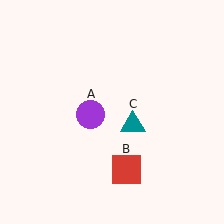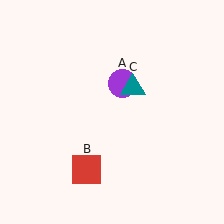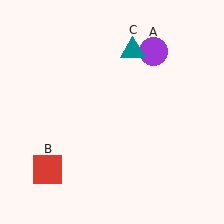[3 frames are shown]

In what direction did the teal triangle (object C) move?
The teal triangle (object C) moved up.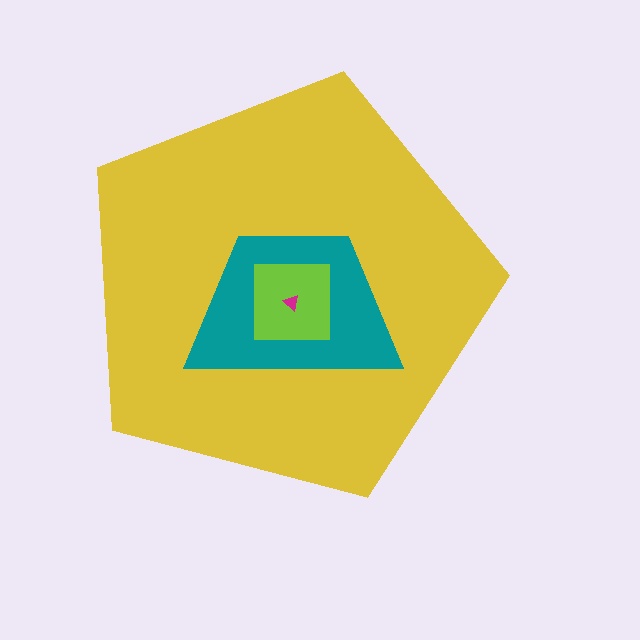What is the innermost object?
The magenta triangle.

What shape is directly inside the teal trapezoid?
The lime square.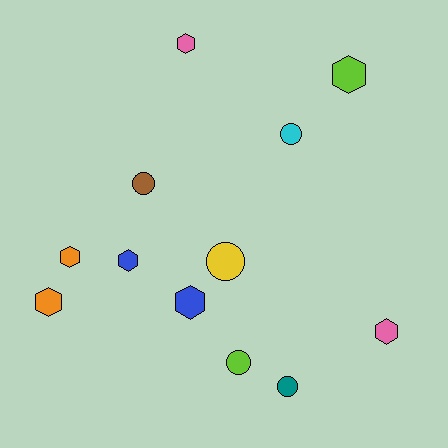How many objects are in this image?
There are 12 objects.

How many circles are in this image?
There are 5 circles.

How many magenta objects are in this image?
There are no magenta objects.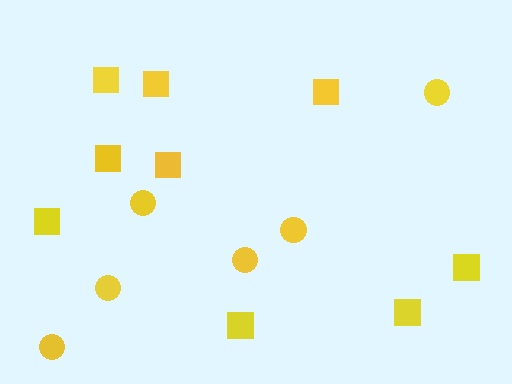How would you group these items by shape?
There are 2 groups: one group of squares (9) and one group of circles (6).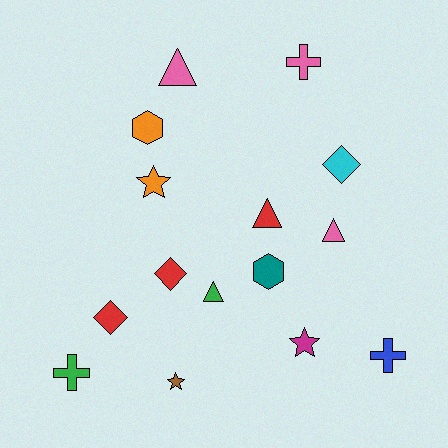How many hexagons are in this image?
There are 2 hexagons.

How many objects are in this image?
There are 15 objects.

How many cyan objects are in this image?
There is 1 cyan object.